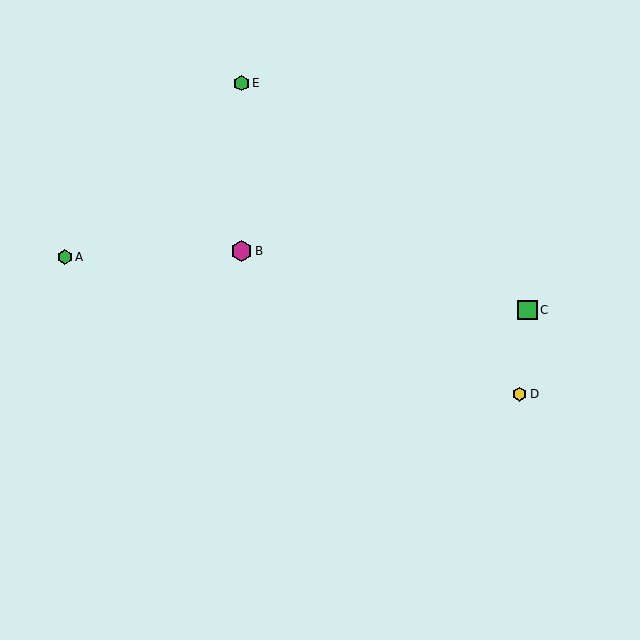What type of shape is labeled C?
Shape C is a green square.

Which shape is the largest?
The magenta hexagon (labeled B) is the largest.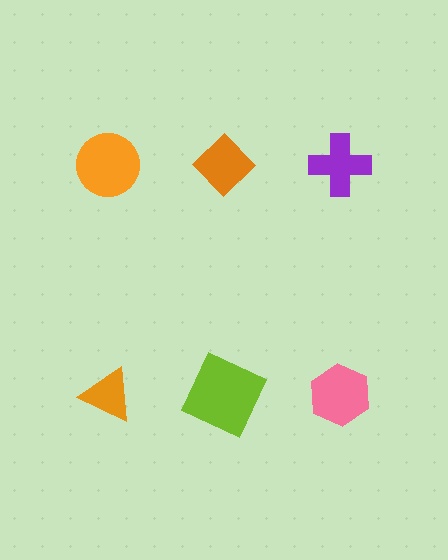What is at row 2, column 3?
A pink hexagon.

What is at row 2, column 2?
A lime square.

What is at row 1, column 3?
A purple cross.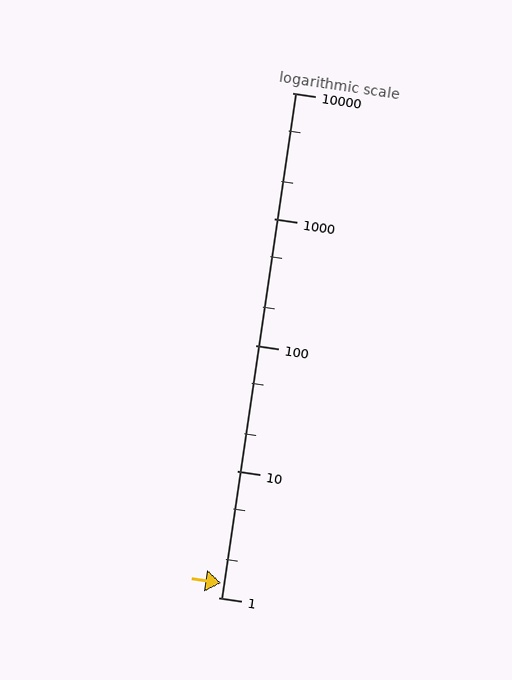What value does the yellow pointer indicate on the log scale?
The pointer indicates approximately 1.3.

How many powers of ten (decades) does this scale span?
The scale spans 4 decades, from 1 to 10000.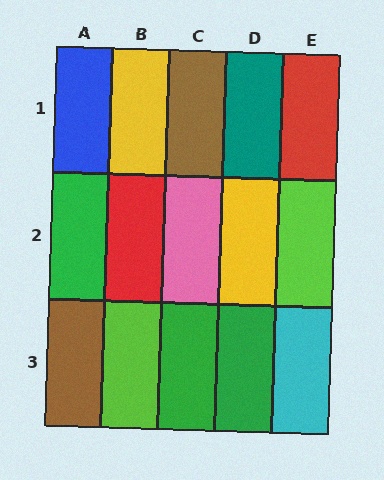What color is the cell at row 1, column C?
Brown.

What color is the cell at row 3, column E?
Cyan.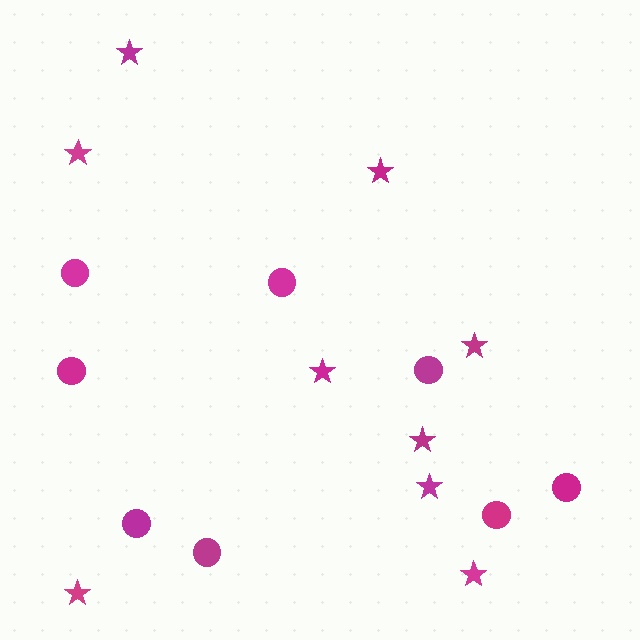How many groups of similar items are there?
There are 2 groups: one group of stars (9) and one group of circles (8).